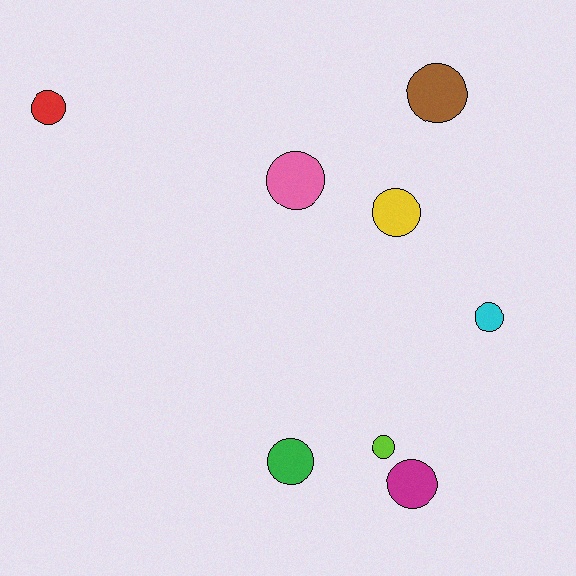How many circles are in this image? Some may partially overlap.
There are 8 circles.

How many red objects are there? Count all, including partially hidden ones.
There is 1 red object.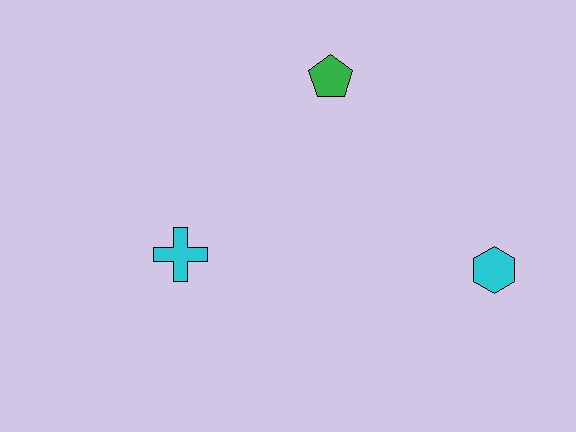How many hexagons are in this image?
There is 1 hexagon.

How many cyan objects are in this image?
There are 2 cyan objects.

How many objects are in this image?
There are 3 objects.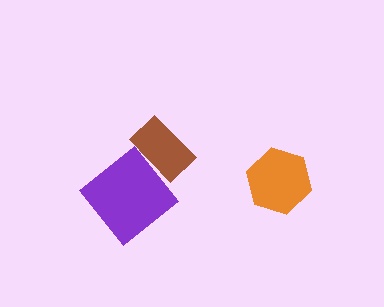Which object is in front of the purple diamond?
The brown rectangle is in front of the purple diamond.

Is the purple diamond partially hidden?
Yes, it is partially covered by another shape.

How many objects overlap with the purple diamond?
1 object overlaps with the purple diamond.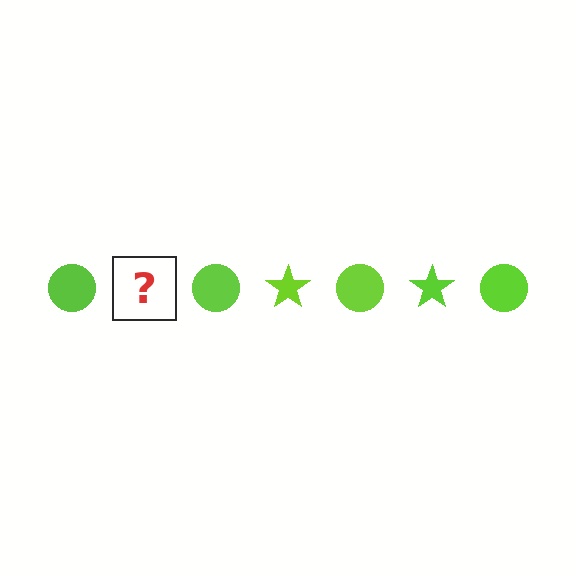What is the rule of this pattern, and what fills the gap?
The rule is that the pattern cycles through circle, star shapes in lime. The gap should be filled with a lime star.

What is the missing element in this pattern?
The missing element is a lime star.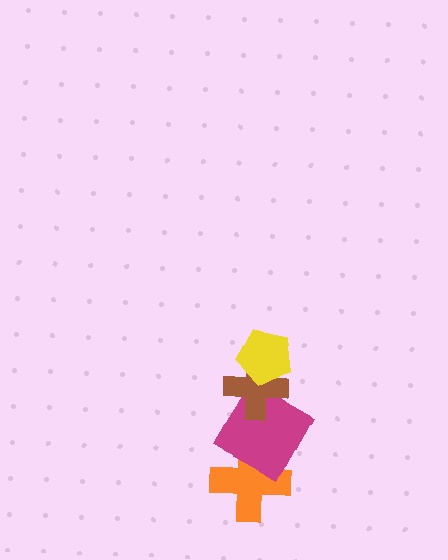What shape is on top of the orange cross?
The magenta square is on top of the orange cross.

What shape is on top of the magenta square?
The brown cross is on top of the magenta square.